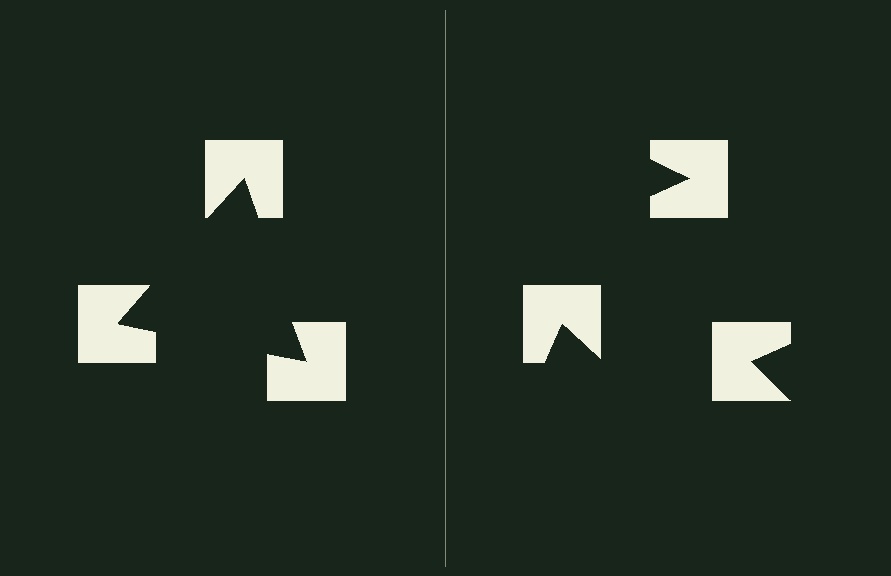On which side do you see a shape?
An illusory triangle appears on the left side. On the right side the wedge cuts are rotated, so no coherent shape forms.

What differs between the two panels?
The notched squares are positioned identically on both sides; only the wedge orientations differ. On the left they align to a triangle; on the right they are misaligned.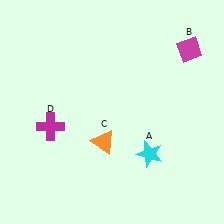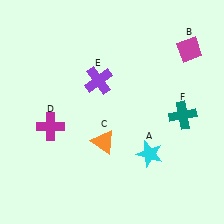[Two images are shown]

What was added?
A purple cross (E), a teal cross (F) were added in Image 2.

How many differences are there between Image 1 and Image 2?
There are 2 differences between the two images.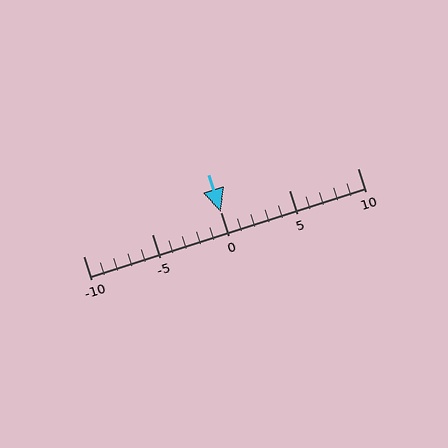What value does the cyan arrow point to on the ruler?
The cyan arrow points to approximately 0.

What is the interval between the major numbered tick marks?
The major tick marks are spaced 5 units apart.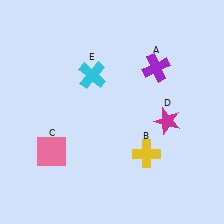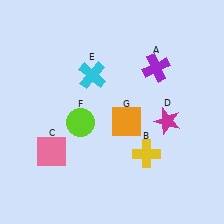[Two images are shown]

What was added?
A lime circle (F), an orange square (G) were added in Image 2.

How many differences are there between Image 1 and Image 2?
There are 2 differences between the two images.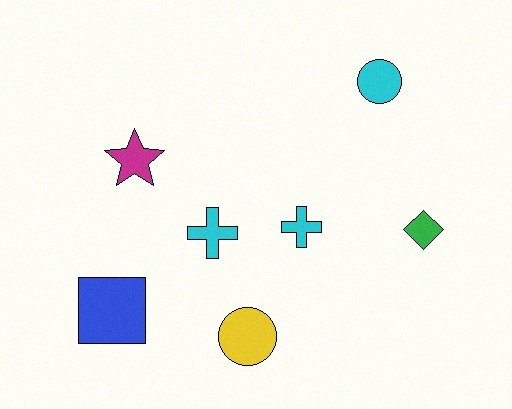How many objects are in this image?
There are 7 objects.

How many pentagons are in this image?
There are no pentagons.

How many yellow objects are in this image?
There is 1 yellow object.